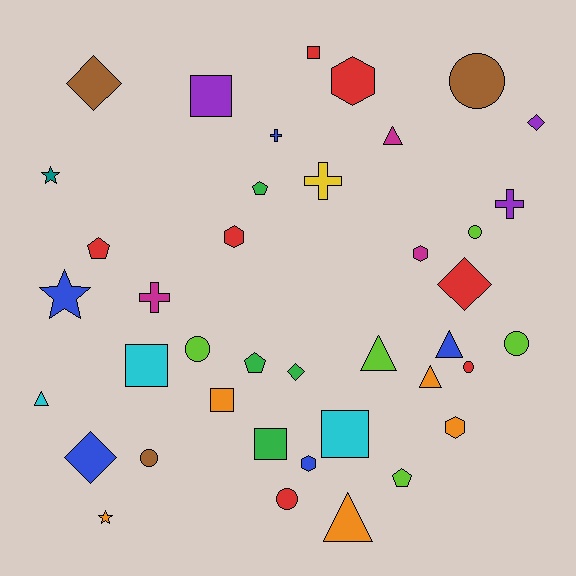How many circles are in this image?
There are 7 circles.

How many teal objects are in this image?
There is 1 teal object.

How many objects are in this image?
There are 40 objects.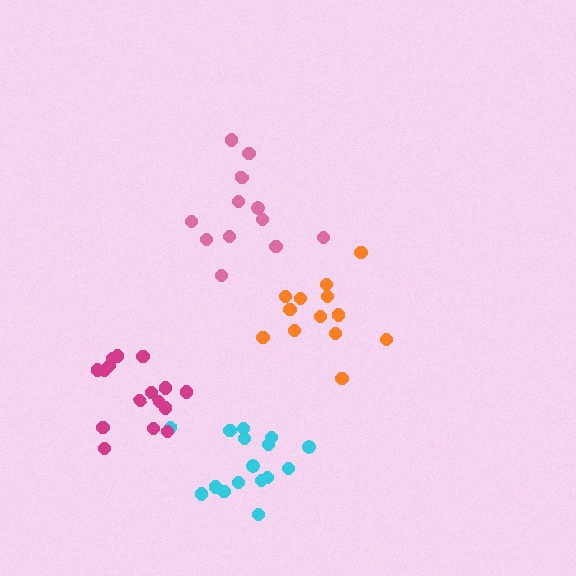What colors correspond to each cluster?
The clusters are colored: pink, orange, cyan, magenta.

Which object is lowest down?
The cyan cluster is bottommost.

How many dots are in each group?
Group 1: 12 dots, Group 2: 13 dots, Group 3: 16 dots, Group 4: 16 dots (57 total).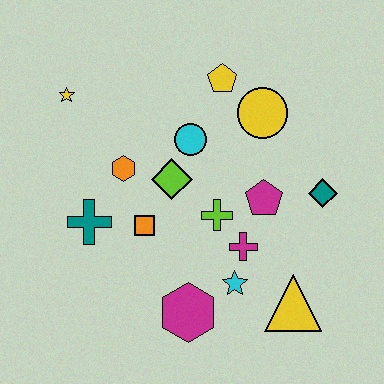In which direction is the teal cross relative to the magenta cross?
The teal cross is to the left of the magenta cross.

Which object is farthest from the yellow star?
The yellow triangle is farthest from the yellow star.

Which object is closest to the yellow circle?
The yellow pentagon is closest to the yellow circle.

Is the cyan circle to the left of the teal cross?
No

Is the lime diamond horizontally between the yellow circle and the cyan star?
No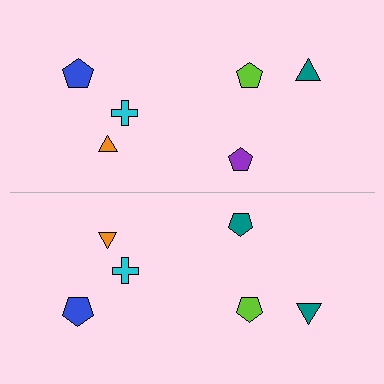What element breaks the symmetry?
The teal pentagon on the bottom side breaks the symmetry — its mirror counterpart is purple.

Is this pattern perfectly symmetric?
No, the pattern is not perfectly symmetric. The teal pentagon on the bottom side breaks the symmetry — its mirror counterpart is purple.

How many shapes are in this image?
There are 12 shapes in this image.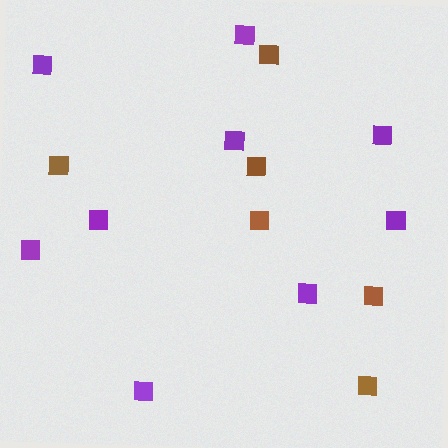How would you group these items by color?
There are 2 groups: one group of purple squares (9) and one group of brown squares (6).